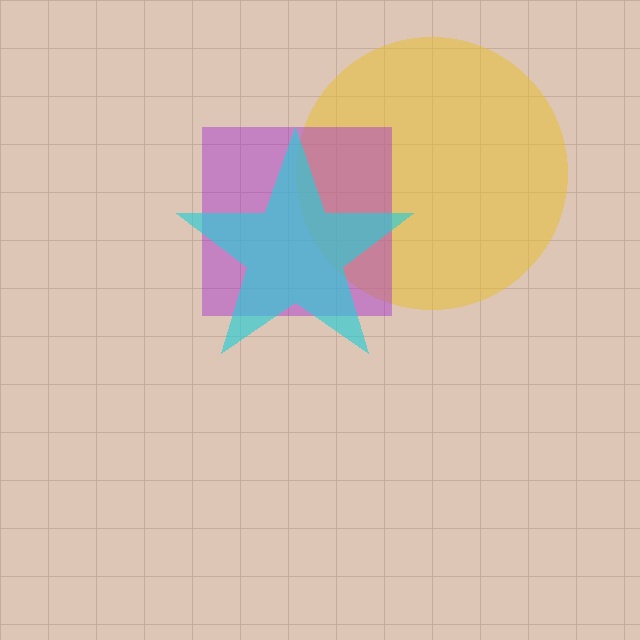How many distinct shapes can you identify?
There are 3 distinct shapes: a yellow circle, a purple square, a cyan star.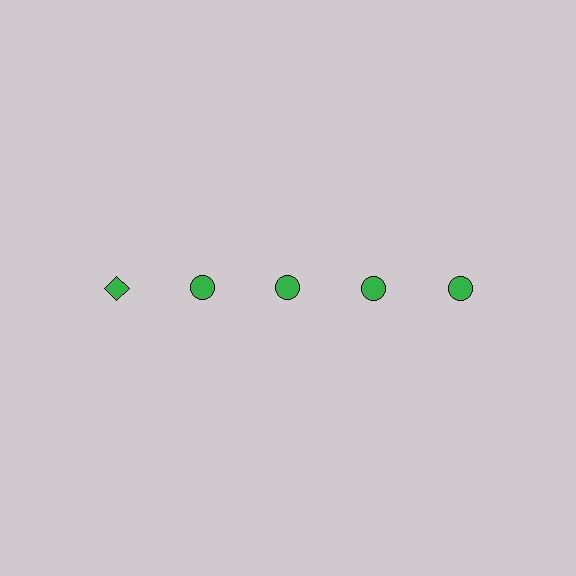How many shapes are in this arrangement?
There are 5 shapes arranged in a grid pattern.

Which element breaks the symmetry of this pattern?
The green diamond in the top row, leftmost column breaks the symmetry. All other shapes are green circles.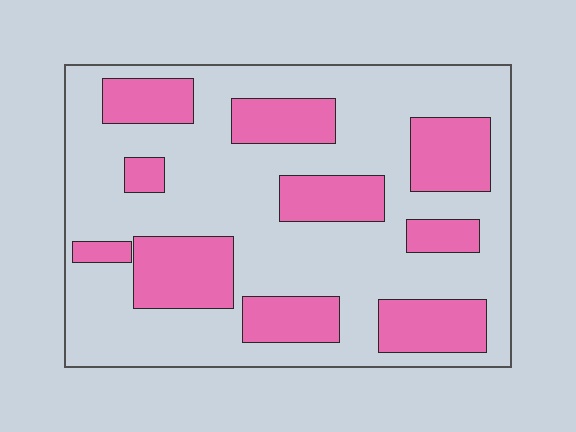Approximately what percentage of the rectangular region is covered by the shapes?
Approximately 30%.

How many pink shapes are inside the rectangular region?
10.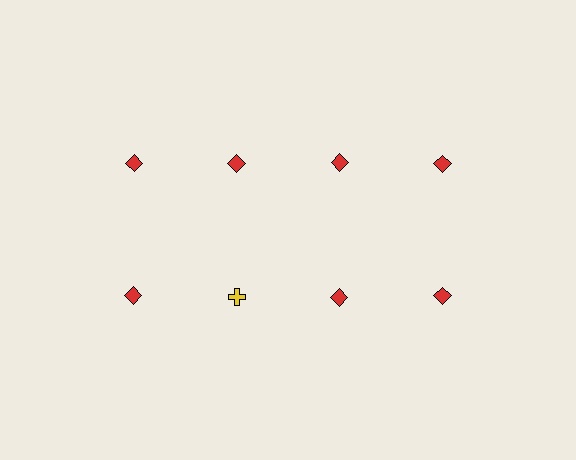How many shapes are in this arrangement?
There are 8 shapes arranged in a grid pattern.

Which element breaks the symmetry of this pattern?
The yellow cross in the second row, second from left column breaks the symmetry. All other shapes are red diamonds.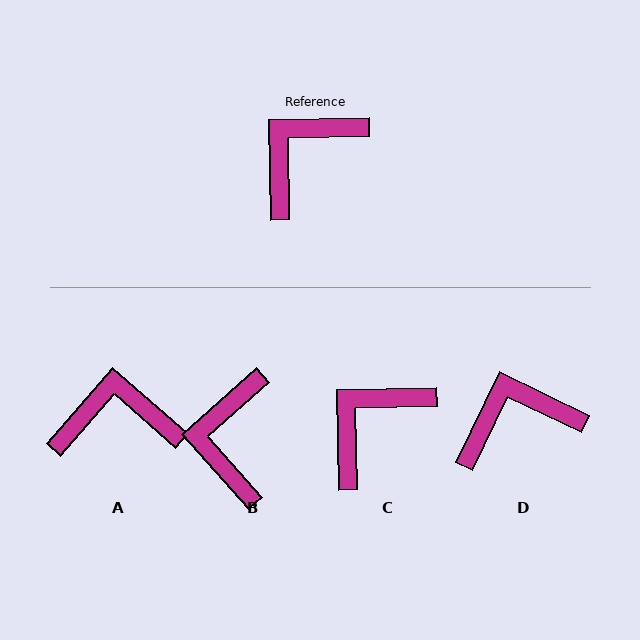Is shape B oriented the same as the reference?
No, it is off by about 40 degrees.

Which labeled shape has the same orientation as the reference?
C.